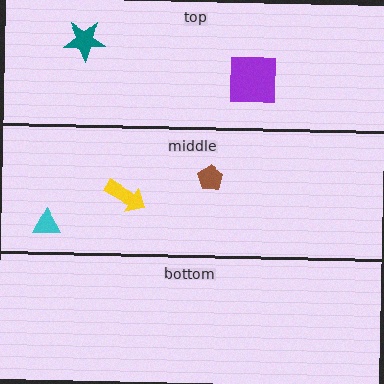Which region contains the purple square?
The top region.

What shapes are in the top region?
The purple square, the teal star.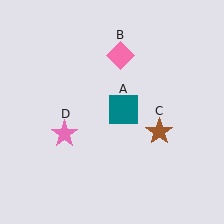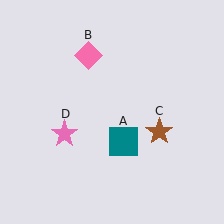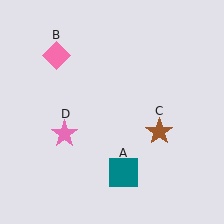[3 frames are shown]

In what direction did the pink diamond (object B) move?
The pink diamond (object B) moved left.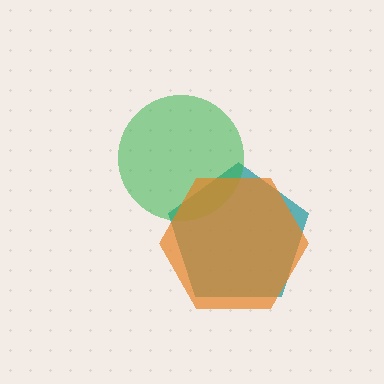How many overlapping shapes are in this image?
There are 3 overlapping shapes in the image.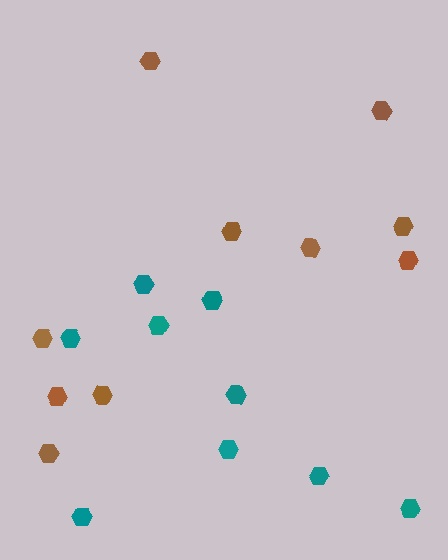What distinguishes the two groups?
There are 2 groups: one group of teal hexagons (9) and one group of brown hexagons (10).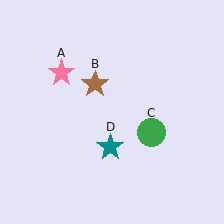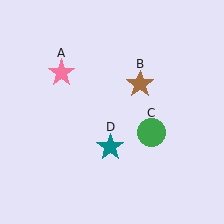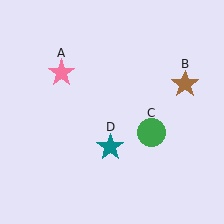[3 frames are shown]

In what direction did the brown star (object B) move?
The brown star (object B) moved right.